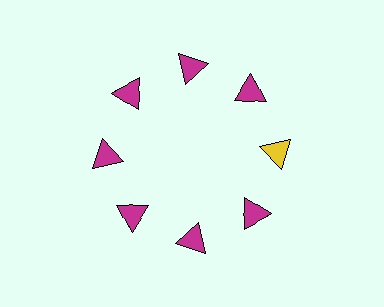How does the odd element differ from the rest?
It has a different color: yellow instead of magenta.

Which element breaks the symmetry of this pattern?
The yellow triangle at roughly the 3 o'clock position breaks the symmetry. All other shapes are magenta triangles.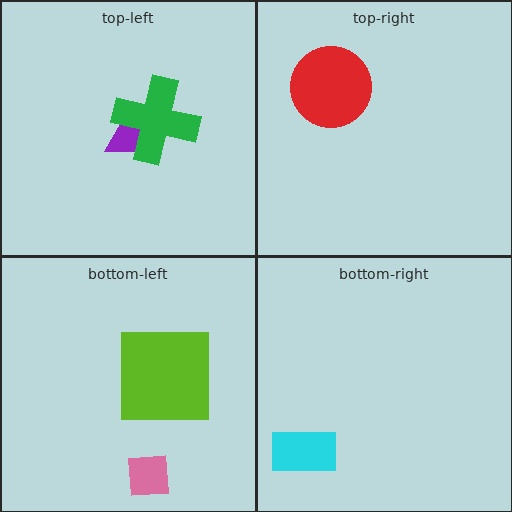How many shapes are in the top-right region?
1.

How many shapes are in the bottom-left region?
2.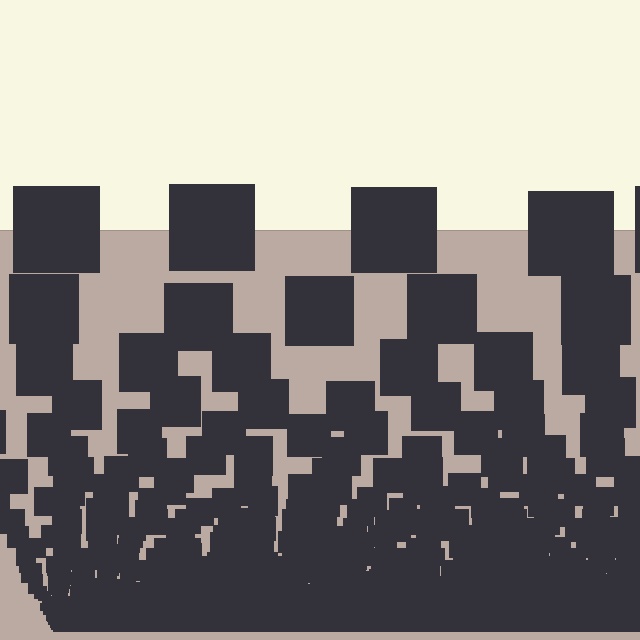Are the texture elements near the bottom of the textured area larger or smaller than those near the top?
Smaller. The gradient is inverted — elements near the bottom are smaller and denser.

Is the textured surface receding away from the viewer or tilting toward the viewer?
The surface appears to tilt toward the viewer. Texture elements get larger and sparser toward the top.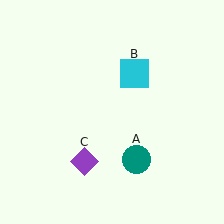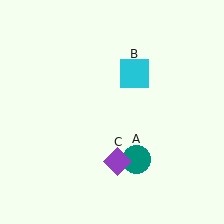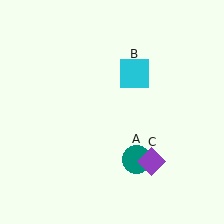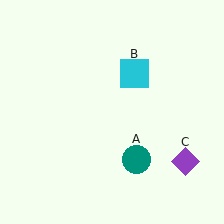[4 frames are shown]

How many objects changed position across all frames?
1 object changed position: purple diamond (object C).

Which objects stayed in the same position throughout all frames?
Teal circle (object A) and cyan square (object B) remained stationary.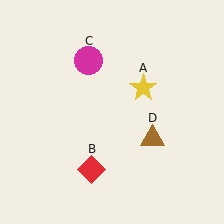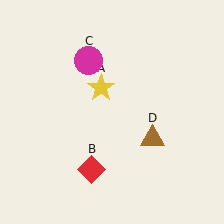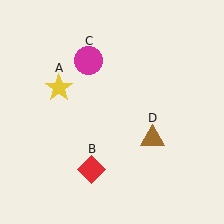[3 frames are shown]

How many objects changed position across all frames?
1 object changed position: yellow star (object A).